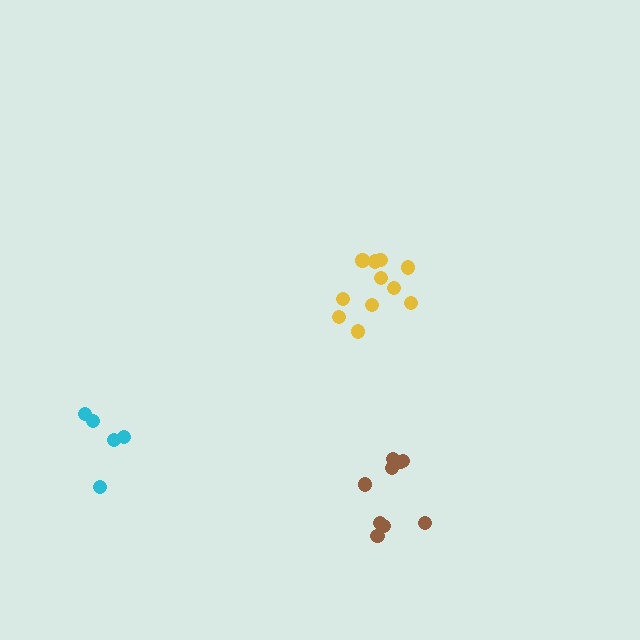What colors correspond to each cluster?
The clusters are colored: brown, yellow, cyan.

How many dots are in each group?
Group 1: 9 dots, Group 2: 11 dots, Group 3: 5 dots (25 total).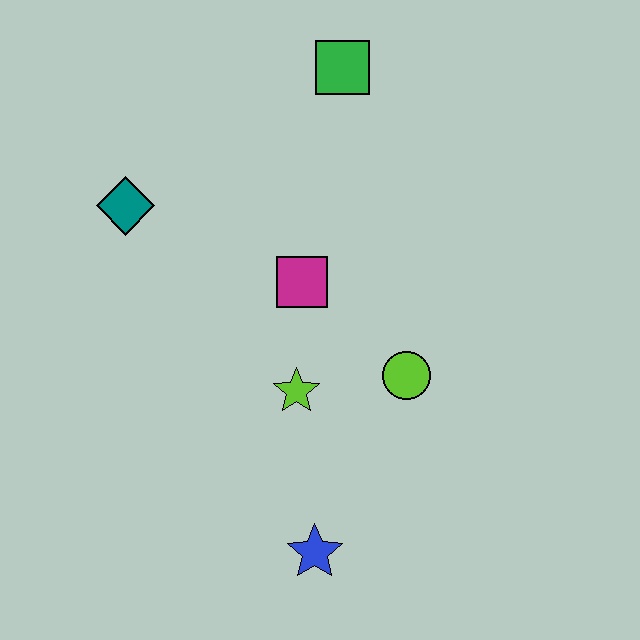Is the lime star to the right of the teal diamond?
Yes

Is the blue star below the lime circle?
Yes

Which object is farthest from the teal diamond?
The blue star is farthest from the teal diamond.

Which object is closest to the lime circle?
The lime star is closest to the lime circle.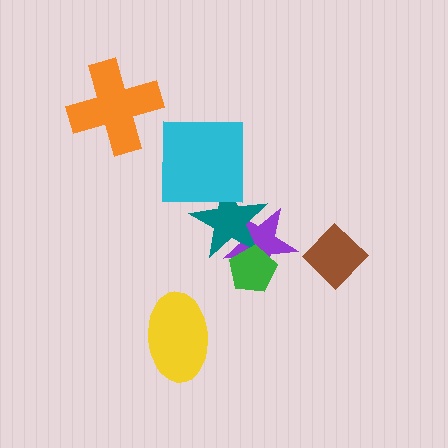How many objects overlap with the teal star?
3 objects overlap with the teal star.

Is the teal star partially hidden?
Yes, it is partially covered by another shape.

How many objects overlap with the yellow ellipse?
0 objects overlap with the yellow ellipse.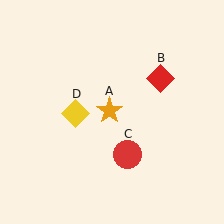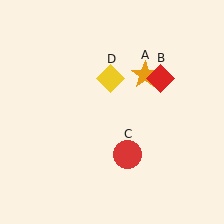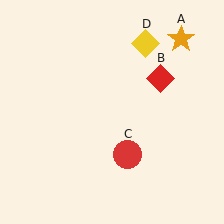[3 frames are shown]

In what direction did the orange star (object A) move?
The orange star (object A) moved up and to the right.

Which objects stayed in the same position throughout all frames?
Red diamond (object B) and red circle (object C) remained stationary.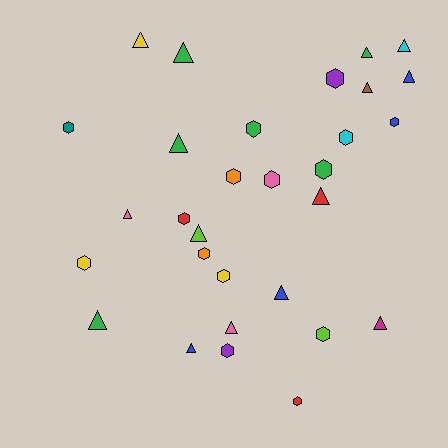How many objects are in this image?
There are 30 objects.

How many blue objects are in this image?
There are 4 blue objects.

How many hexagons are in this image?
There are 15 hexagons.